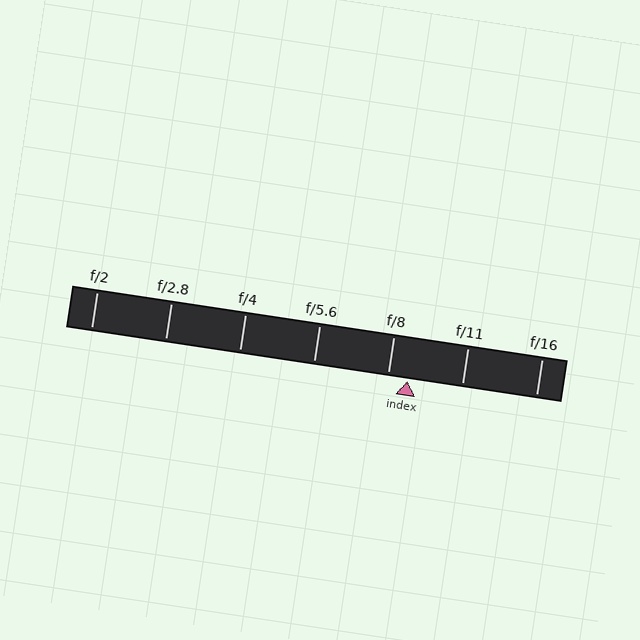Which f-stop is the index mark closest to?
The index mark is closest to f/8.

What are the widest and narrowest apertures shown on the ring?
The widest aperture shown is f/2 and the narrowest is f/16.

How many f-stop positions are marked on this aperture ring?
There are 7 f-stop positions marked.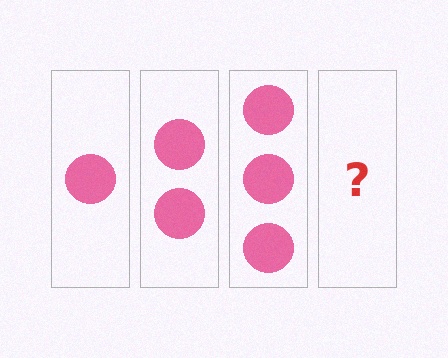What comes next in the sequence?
The next element should be 4 circles.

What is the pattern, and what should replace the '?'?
The pattern is that each step adds one more circle. The '?' should be 4 circles.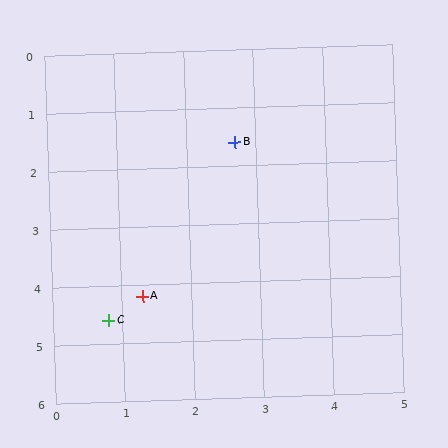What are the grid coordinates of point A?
Point A is at approximately (1.3, 4.2).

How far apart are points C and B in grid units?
Points C and B are about 3.6 grid units apart.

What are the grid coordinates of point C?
Point C is at approximately (0.8, 4.6).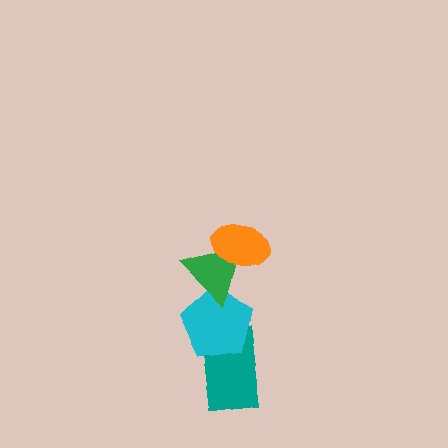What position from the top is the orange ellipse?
The orange ellipse is 1st from the top.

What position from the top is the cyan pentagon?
The cyan pentagon is 3rd from the top.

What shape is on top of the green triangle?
The orange ellipse is on top of the green triangle.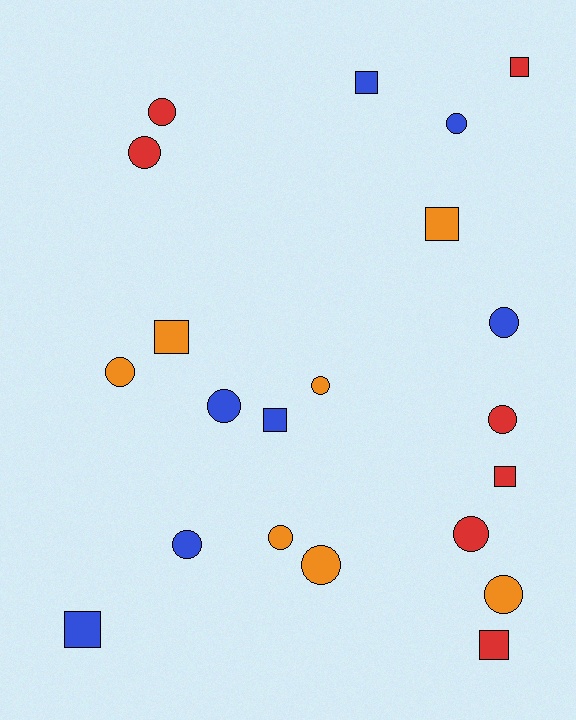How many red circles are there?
There are 4 red circles.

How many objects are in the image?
There are 21 objects.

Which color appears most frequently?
Red, with 7 objects.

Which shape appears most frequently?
Circle, with 13 objects.